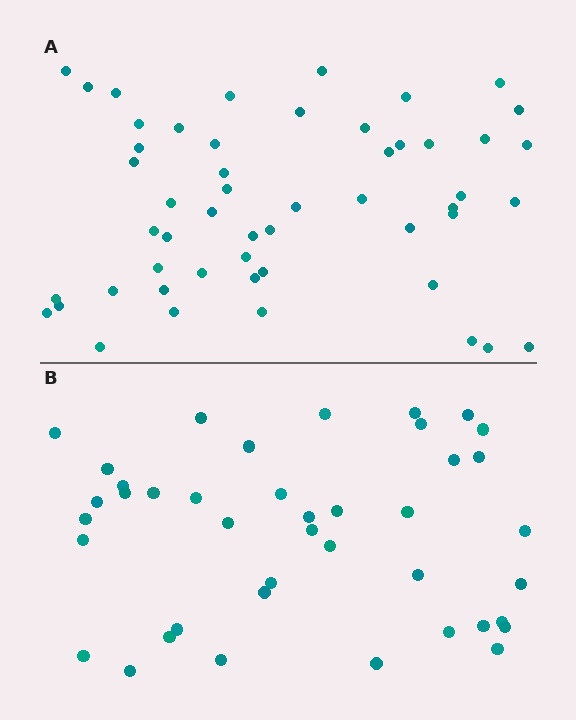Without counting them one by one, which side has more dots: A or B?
Region A (the top region) has more dots.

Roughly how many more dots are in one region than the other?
Region A has roughly 12 or so more dots than region B.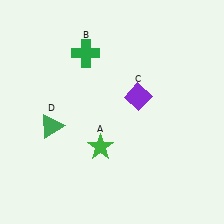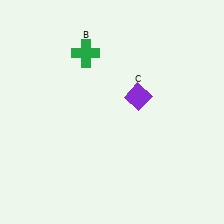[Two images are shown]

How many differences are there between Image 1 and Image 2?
There are 2 differences between the two images.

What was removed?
The green star (A), the green triangle (D) were removed in Image 2.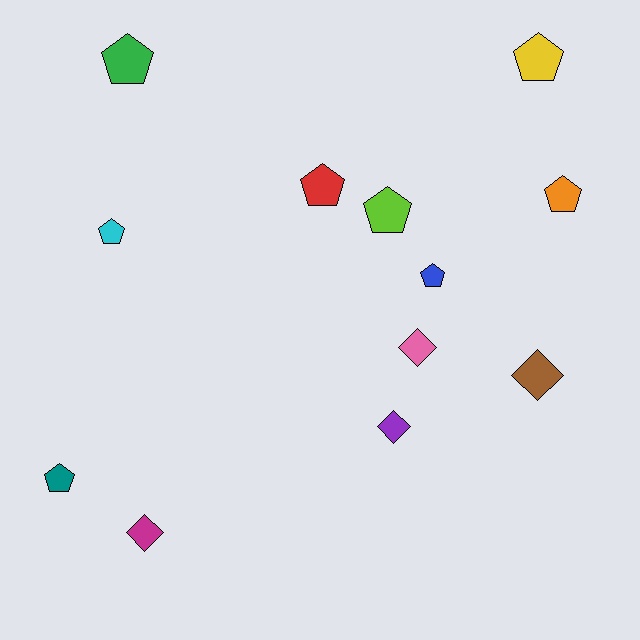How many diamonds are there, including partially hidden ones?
There are 4 diamonds.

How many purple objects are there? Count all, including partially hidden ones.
There is 1 purple object.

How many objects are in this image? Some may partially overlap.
There are 12 objects.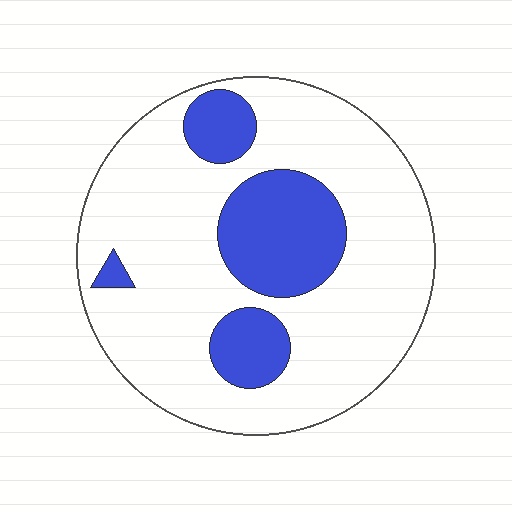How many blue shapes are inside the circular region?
4.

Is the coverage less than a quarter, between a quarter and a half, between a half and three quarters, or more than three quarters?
Less than a quarter.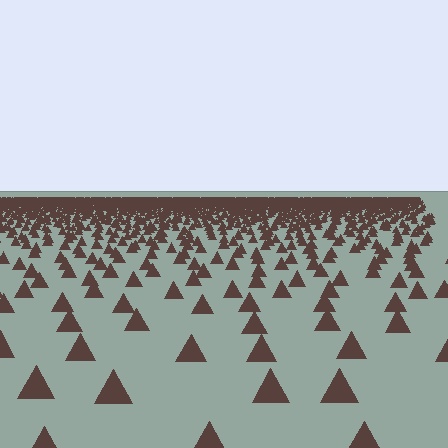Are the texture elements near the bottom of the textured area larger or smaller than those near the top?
Larger. Near the bottom, elements are closer to the viewer and appear at a bigger on-screen size.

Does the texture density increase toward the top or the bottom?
Density increases toward the top.